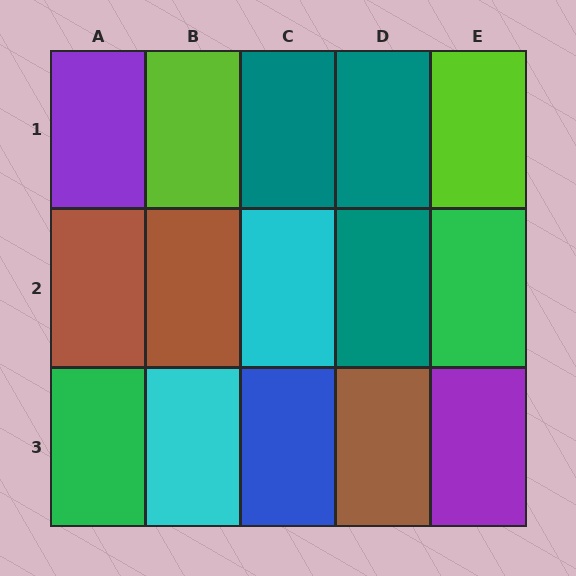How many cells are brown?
3 cells are brown.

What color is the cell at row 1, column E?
Lime.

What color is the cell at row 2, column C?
Cyan.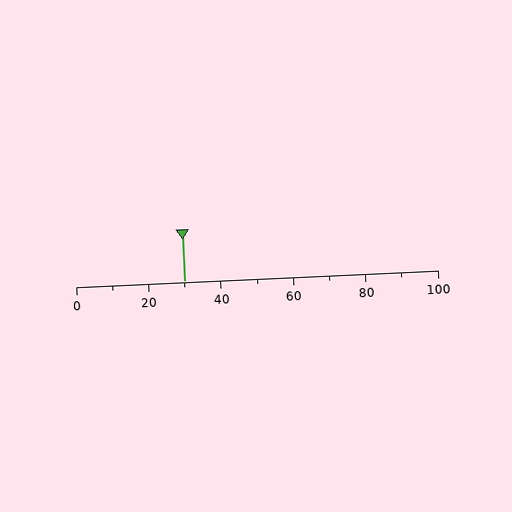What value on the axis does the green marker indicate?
The marker indicates approximately 30.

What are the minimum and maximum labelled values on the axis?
The axis runs from 0 to 100.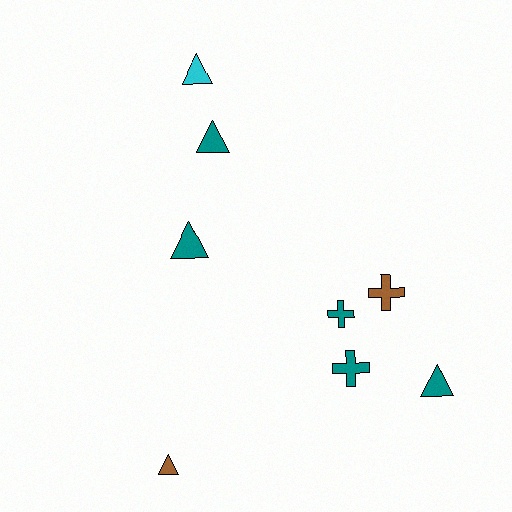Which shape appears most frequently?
Triangle, with 5 objects.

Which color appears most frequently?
Teal, with 5 objects.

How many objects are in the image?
There are 8 objects.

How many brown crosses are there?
There is 1 brown cross.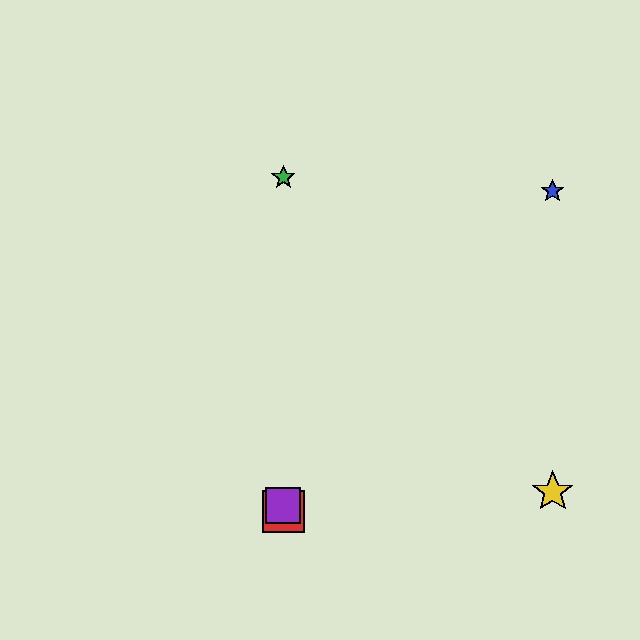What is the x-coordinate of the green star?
The green star is at x≈283.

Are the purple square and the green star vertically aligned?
Yes, both are at x≈283.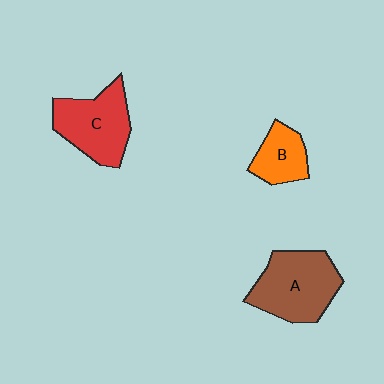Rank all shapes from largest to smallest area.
From largest to smallest: A (brown), C (red), B (orange).